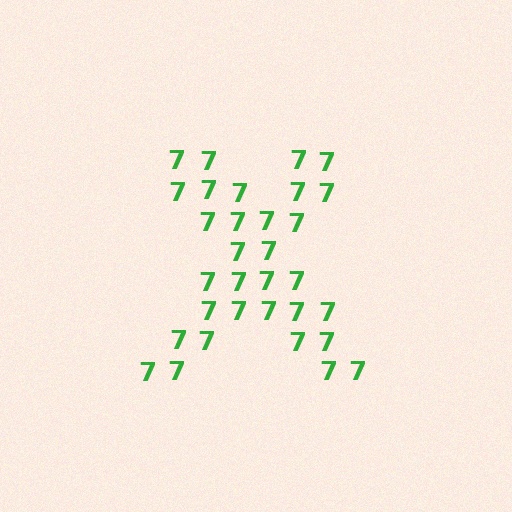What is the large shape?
The large shape is the letter X.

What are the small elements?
The small elements are digit 7's.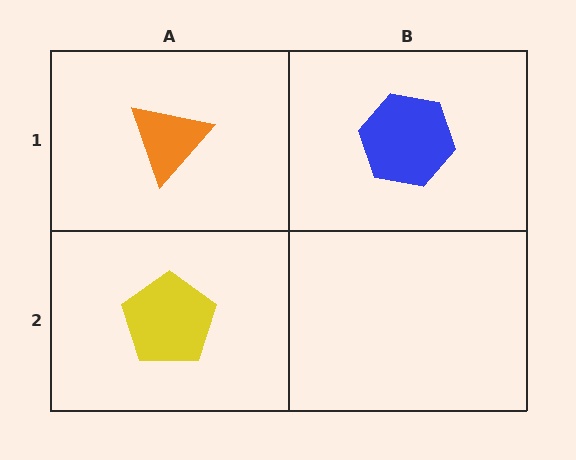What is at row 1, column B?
A blue hexagon.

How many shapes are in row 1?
2 shapes.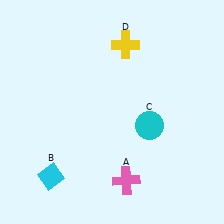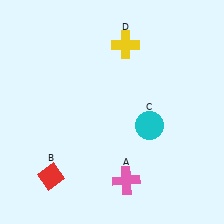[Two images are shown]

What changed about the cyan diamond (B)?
In Image 1, B is cyan. In Image 2, it changed to red.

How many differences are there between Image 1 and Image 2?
There is 1 difference between the two images.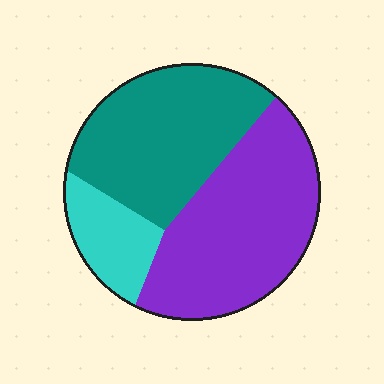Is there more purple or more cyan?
Purple.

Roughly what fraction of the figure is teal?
Teal takes up about two fifths (2/5) of the figure.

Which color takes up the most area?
Purple, at roughly 45%.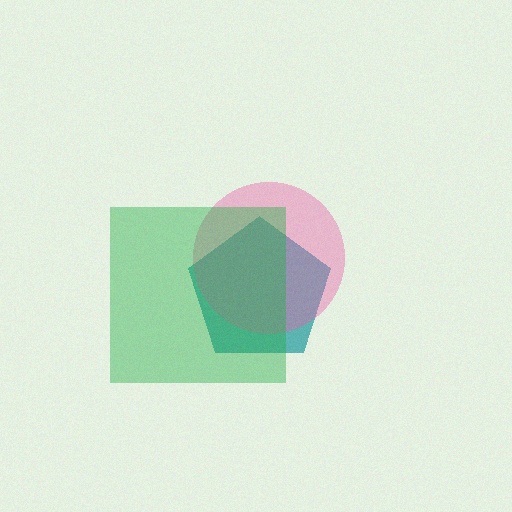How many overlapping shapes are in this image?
There are 3 overlapping shapes in the image.